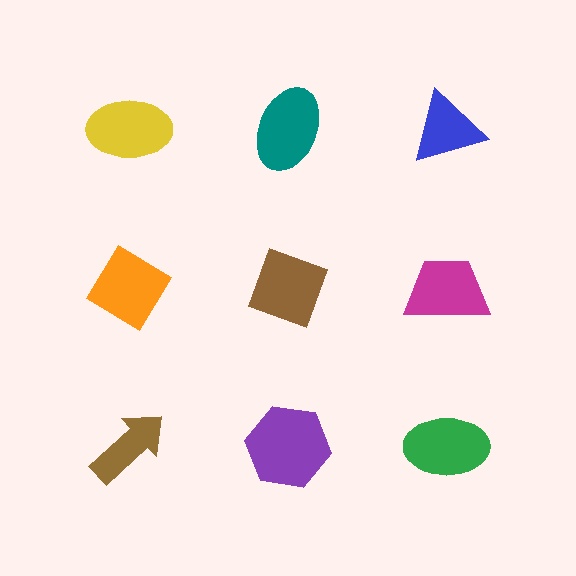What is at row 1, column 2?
A teal ellipse.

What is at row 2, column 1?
An orange diamond.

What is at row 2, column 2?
A brown diamond.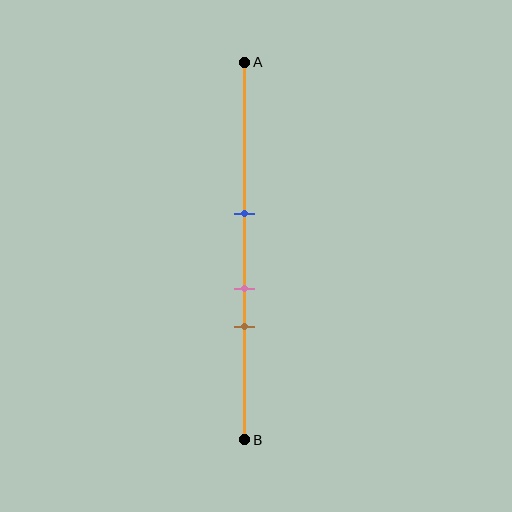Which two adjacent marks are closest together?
The pink and brown marks are the closest adjacent pair.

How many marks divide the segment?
There are 3 marks dividing the segment.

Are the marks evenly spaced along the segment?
Yes, the marks are approximately evenly spaced.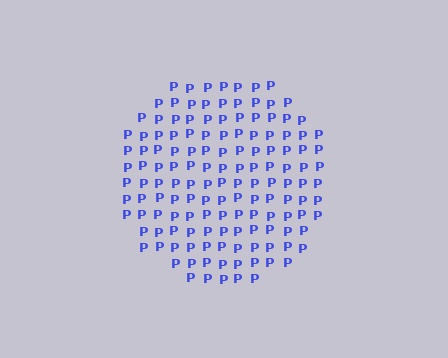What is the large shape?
The large shape is a circle.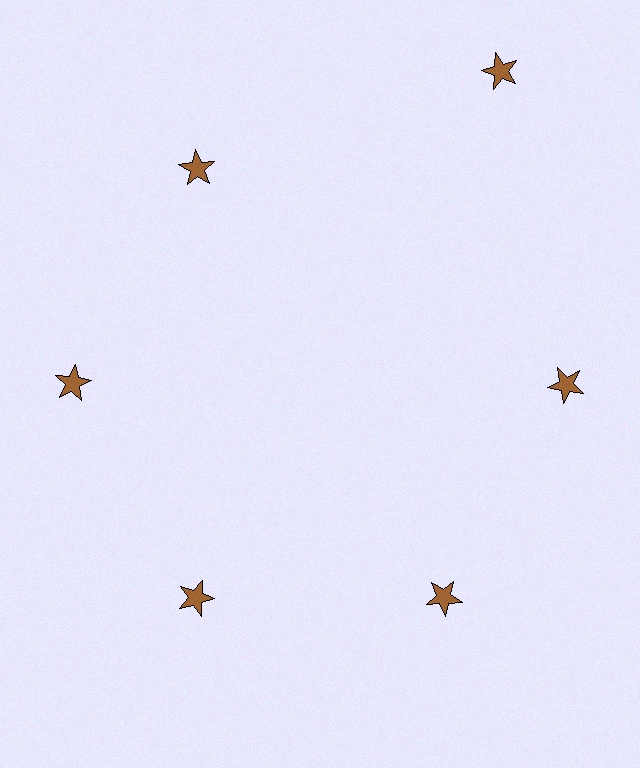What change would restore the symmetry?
The symmetry would be restored by moving it inward, back onto the ring so that all 6 stars sit at equal angles and equal distance from the center.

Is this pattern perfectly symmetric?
No. The 6 brown stars are arranged in a ring, but one element near the 1 o'clock position is pushed outward from the center, breaking the 6-fold rotational symmetry.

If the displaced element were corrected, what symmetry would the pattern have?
It would have 6-fold rotational symmetry — the pattern would map onto itself every 60 degrees.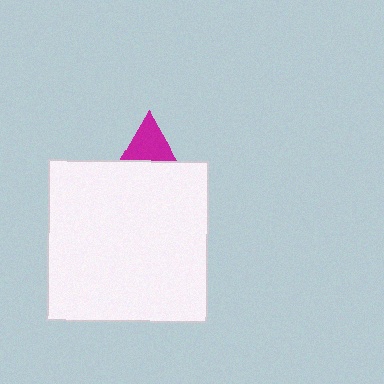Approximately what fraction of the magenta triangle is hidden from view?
Roughly 66% of the magenta triangle is hidden behind the white square.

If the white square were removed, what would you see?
You would see the complete magenta triangle.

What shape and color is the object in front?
The object in front is a white square.